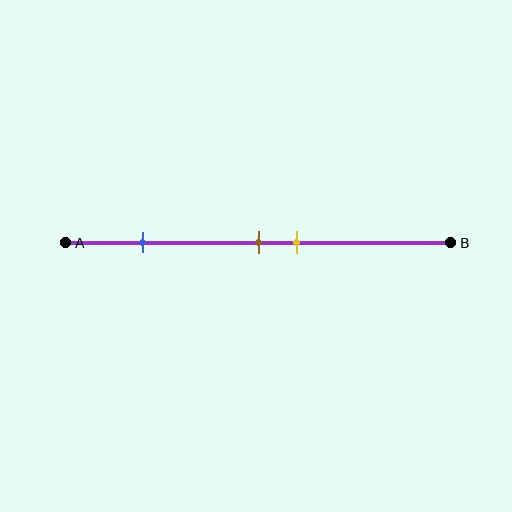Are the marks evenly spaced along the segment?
No, the marks are not evenly spaced.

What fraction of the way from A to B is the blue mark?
The blue mark is approximately 20% (0.2) of the way from A to B.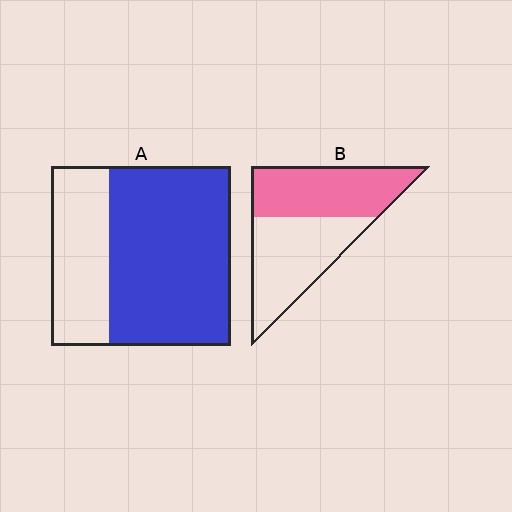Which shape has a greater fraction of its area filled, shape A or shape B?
Shape A.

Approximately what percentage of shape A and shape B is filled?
A is approximately 70% and B is approximately 50%.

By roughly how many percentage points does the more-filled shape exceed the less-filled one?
By roughly 20 percentage points (A over B).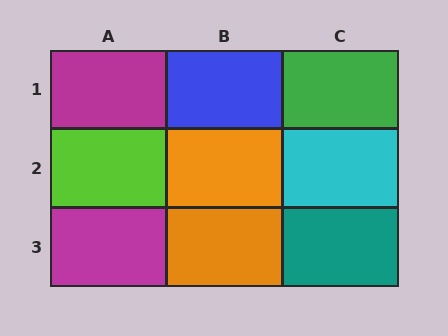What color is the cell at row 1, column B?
Blue.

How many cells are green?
1 cell is green.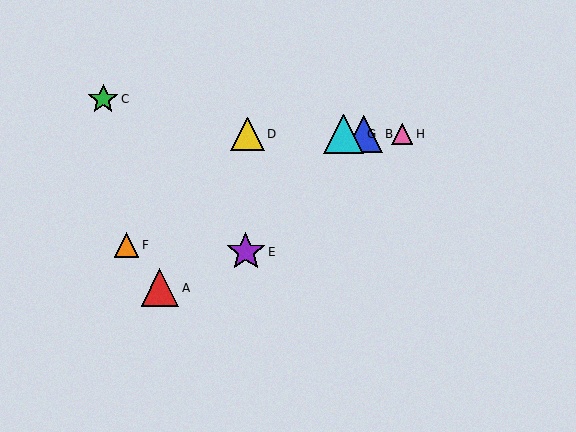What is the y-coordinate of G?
Object G is at y≈134.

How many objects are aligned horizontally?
4 objects (B, D, G, H) are aligned horizontally.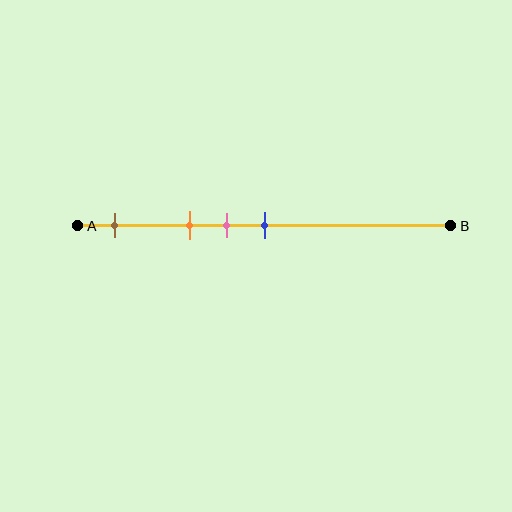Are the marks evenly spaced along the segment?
No, the marks are not evenly spaced.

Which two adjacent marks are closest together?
The pink and blue marks are the closest adjacent pair.